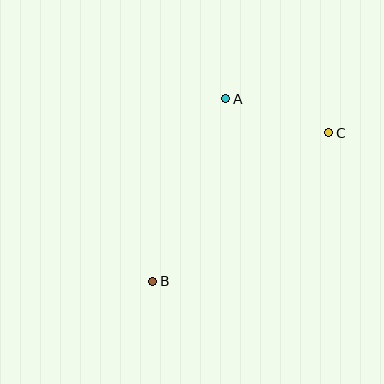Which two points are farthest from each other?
Points B and C are farthest from each other.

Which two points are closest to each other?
Points A and C are closest to each other.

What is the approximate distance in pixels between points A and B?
The distance between A and B is approximately 197 pixels.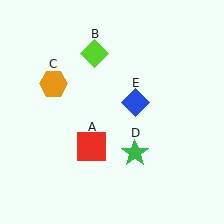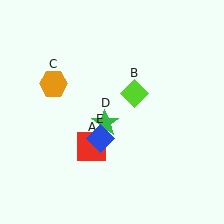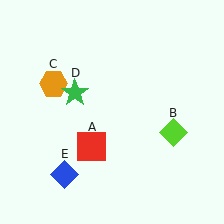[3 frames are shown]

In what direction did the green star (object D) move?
The green star (object D) moved up and to the left.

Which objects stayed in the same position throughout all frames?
Red square (object A) and orange hexagon (object C) remained stationary.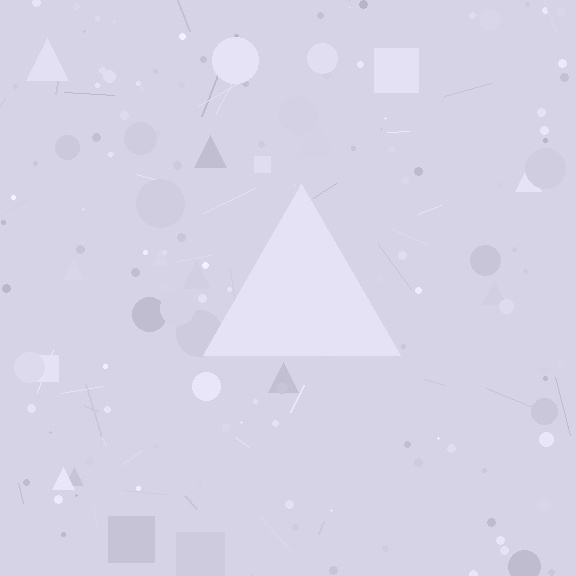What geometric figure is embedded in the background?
A triangle is embedded in the background.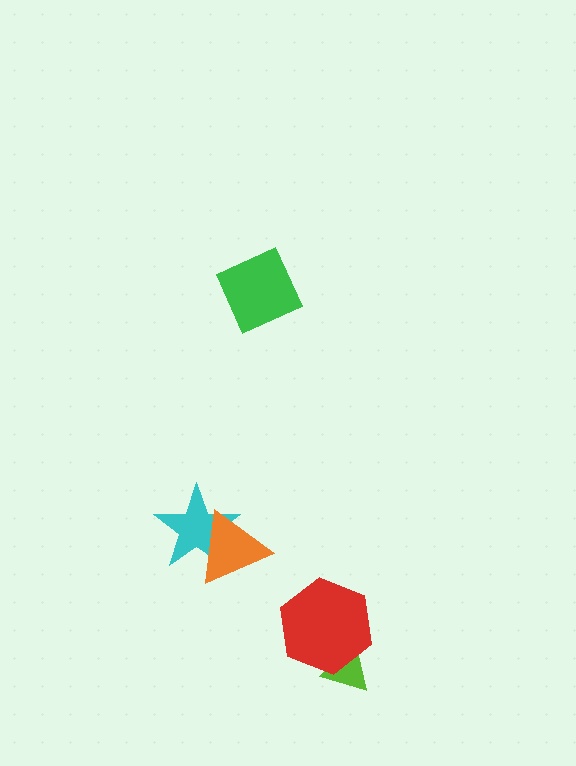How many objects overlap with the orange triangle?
1 object overlaps with the orange triangle.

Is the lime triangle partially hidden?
Yes, it is partially covered by another shape.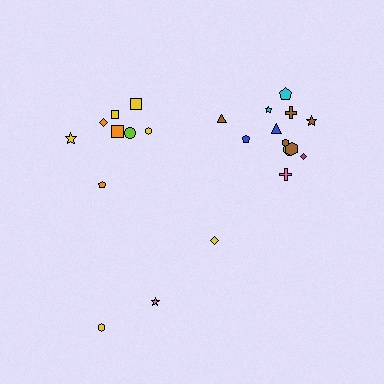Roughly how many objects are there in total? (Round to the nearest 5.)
Roughly 25 objects in total.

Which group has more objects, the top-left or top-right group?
The top-right group.